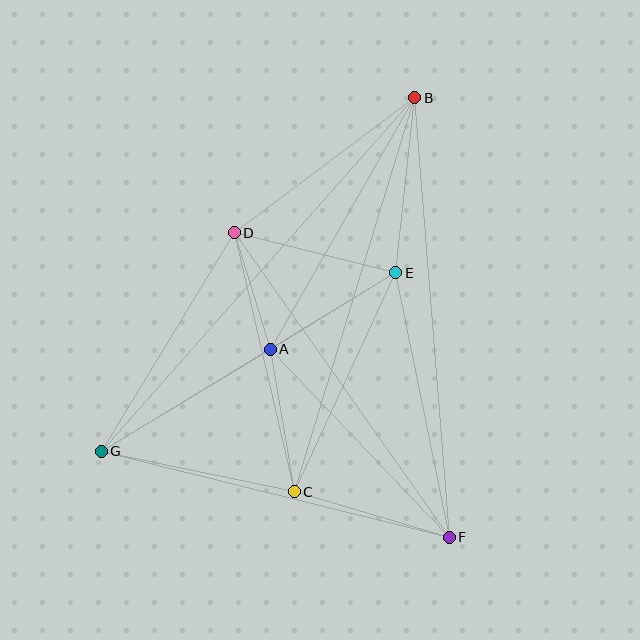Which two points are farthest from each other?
Points B and G are farthest from each other.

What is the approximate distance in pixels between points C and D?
The distance between C and D is approximately 266 pixels.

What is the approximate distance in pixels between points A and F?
The distance between A and F is approximately 260 pixels.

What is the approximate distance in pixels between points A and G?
The distance between A and G is approximately 198 pixels.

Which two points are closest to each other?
Points A and D are closest to each other.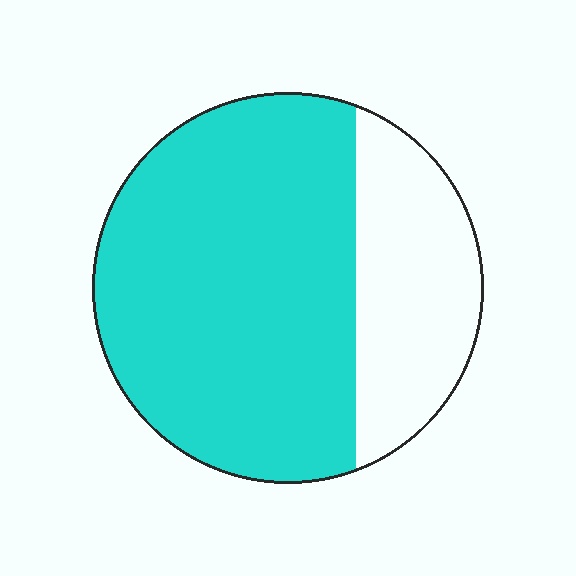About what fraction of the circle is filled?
About three quarters (3/4).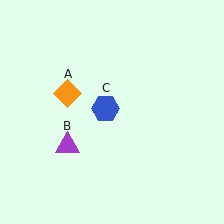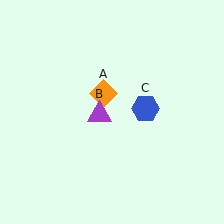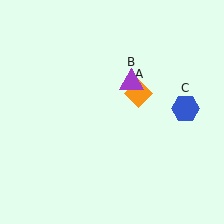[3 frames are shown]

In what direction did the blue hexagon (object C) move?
The blue hexagon (object C) moved right.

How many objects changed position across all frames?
3 objects changed position: orange diamond (object A), purple triangle (object B), blue hexagon (object C).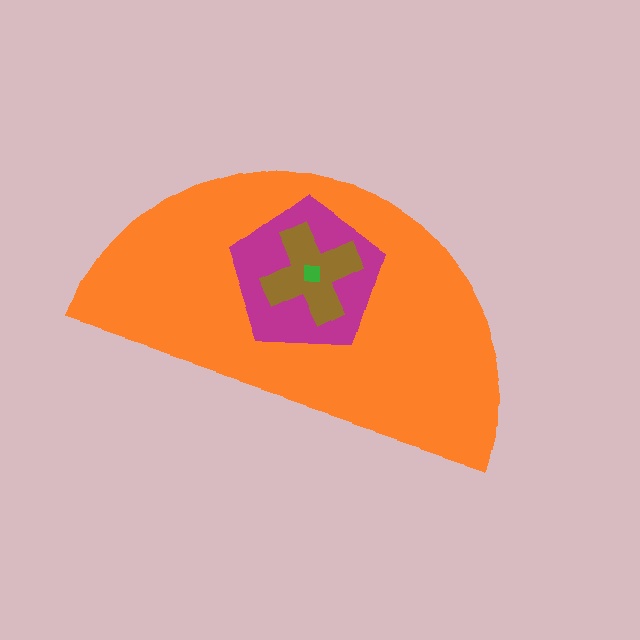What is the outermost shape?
The orange semicircle.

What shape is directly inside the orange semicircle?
The magenta pentagon.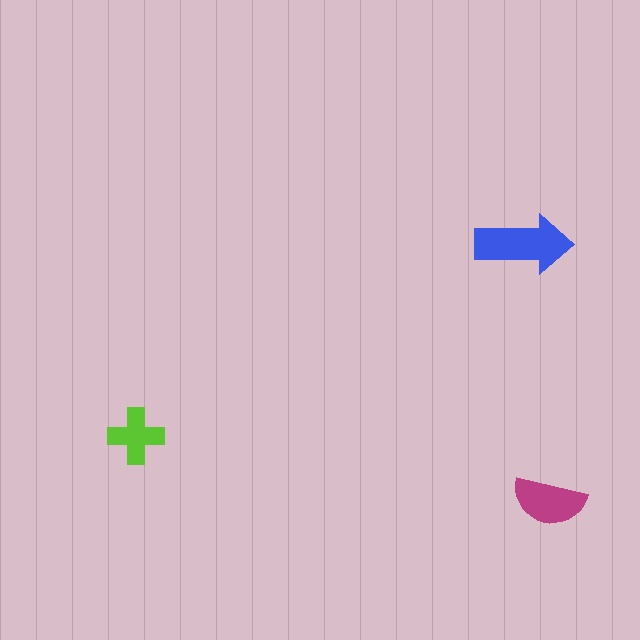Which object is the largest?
The blue arrow.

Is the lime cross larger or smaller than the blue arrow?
Smaller.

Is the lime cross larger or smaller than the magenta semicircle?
Smaller.